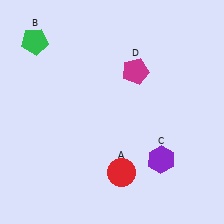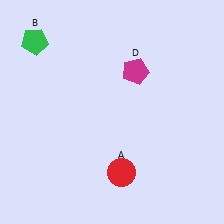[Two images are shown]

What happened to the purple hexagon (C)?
The purple hexagon (C) was removed in Image 2. It was in the bottom-right area of Image 1.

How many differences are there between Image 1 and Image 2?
There is 1 difference between the two images.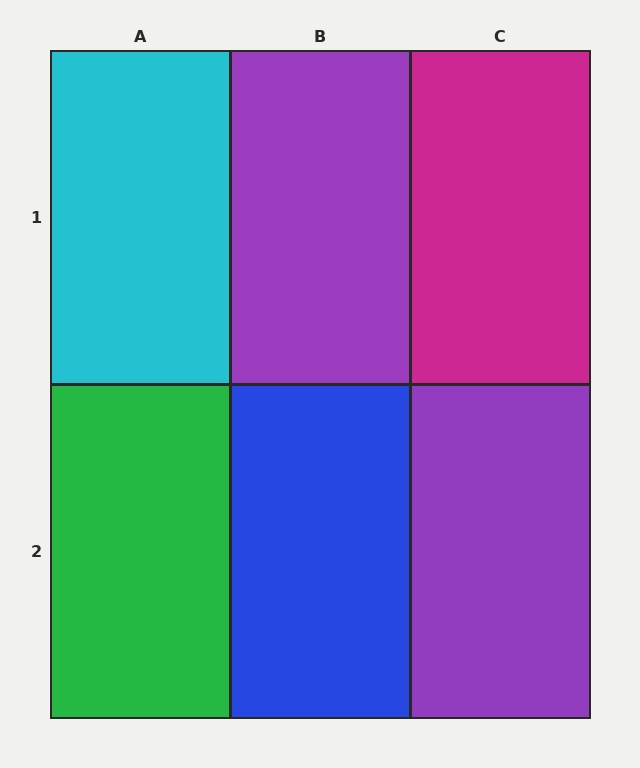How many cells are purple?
2 cells are purple.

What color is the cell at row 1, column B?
Purple.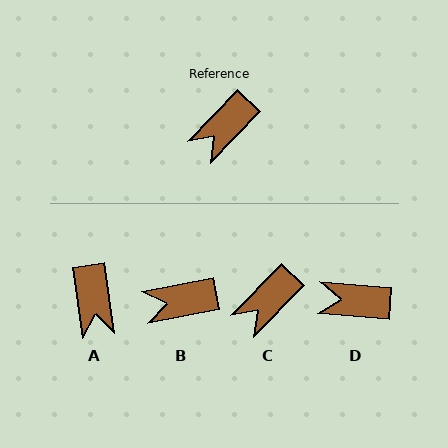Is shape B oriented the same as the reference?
No, it is off by about 35 degrees.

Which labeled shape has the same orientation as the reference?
C.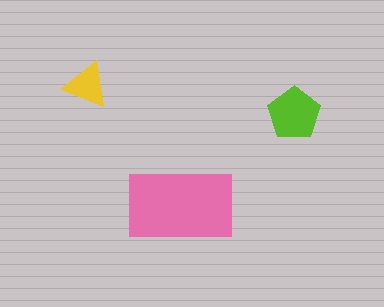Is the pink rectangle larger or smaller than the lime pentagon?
Larger.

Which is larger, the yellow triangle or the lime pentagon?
The lime pentagon.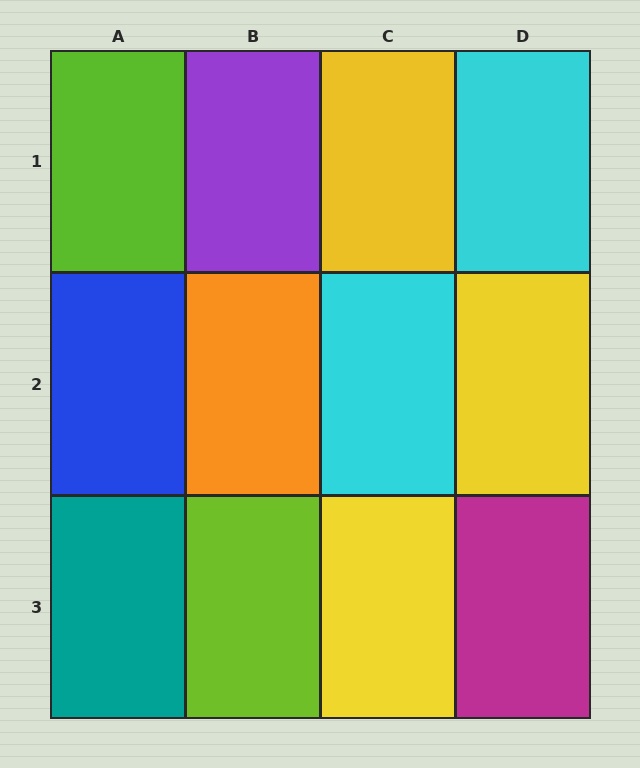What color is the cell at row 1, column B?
Purple.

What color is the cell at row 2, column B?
Orange.